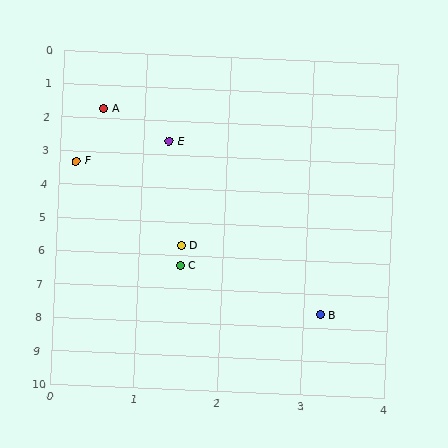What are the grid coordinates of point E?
Point E is at approximately (1.3, 2.6).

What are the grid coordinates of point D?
Point D is at approximately (1.5, 5.7).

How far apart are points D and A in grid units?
Points D and A are about 4.1 grid units apart.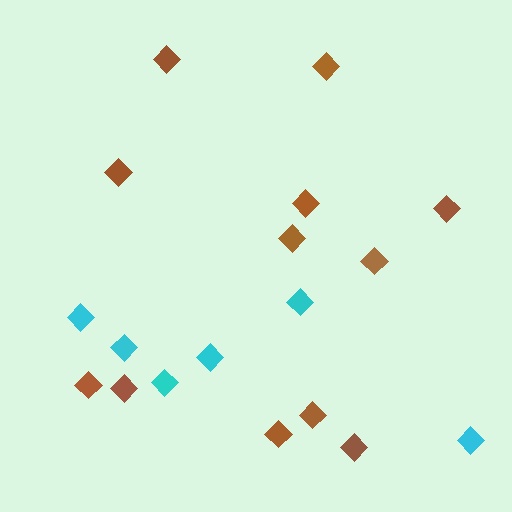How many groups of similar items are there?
There are 2 groups: one group of cyan diamonds (6) and one group of brown diamonds (12).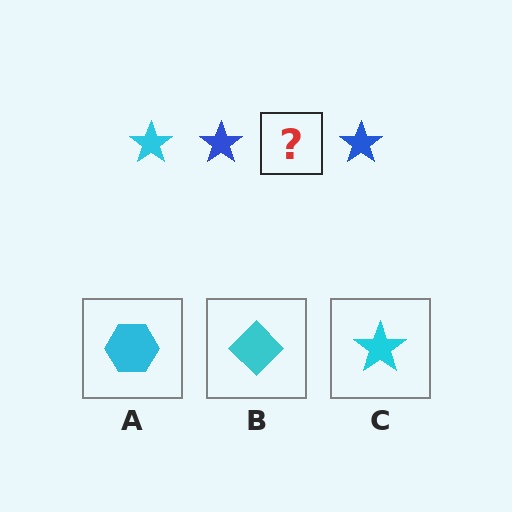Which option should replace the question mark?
Option C.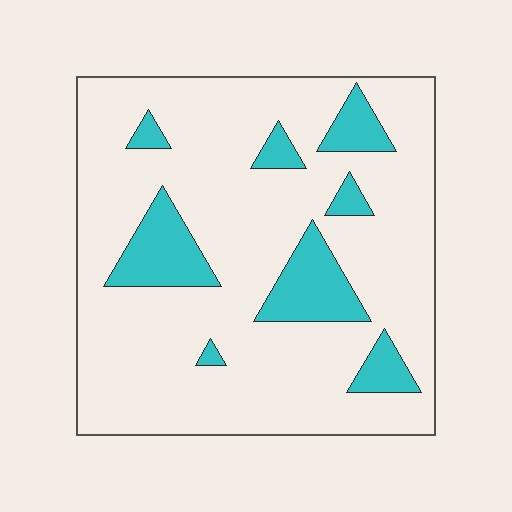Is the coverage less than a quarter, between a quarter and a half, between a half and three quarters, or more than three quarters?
Less than a quarter.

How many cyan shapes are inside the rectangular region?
8.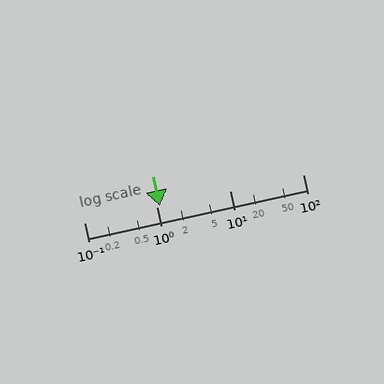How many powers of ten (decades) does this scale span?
The scale spans 3 decades, from 0.1 to 100.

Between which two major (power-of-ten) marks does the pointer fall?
The pointer is between 1 and 10.